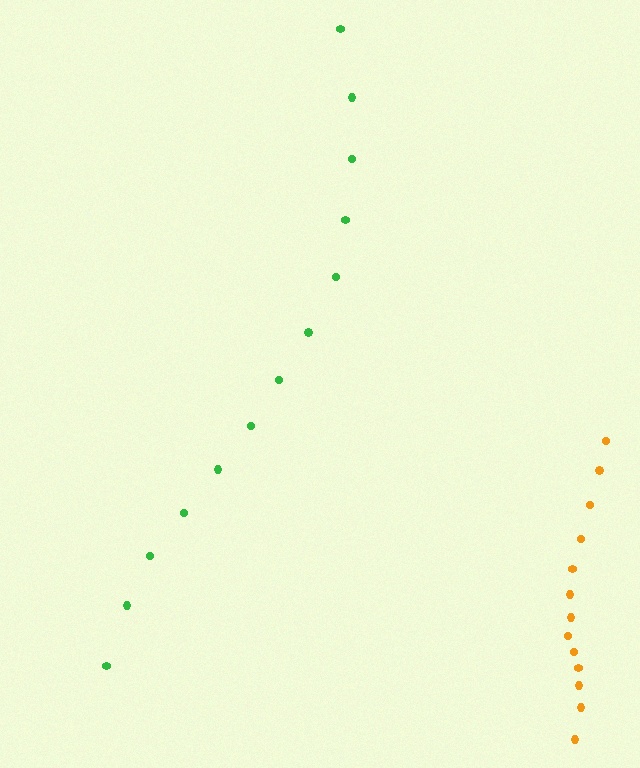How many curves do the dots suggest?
There are 2 distinct paths.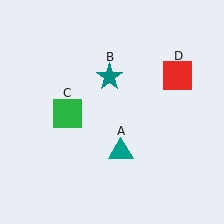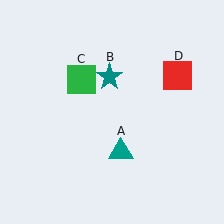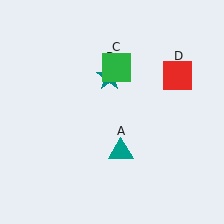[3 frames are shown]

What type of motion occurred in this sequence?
The green square (object C) rotated clockwise around the center of the scene.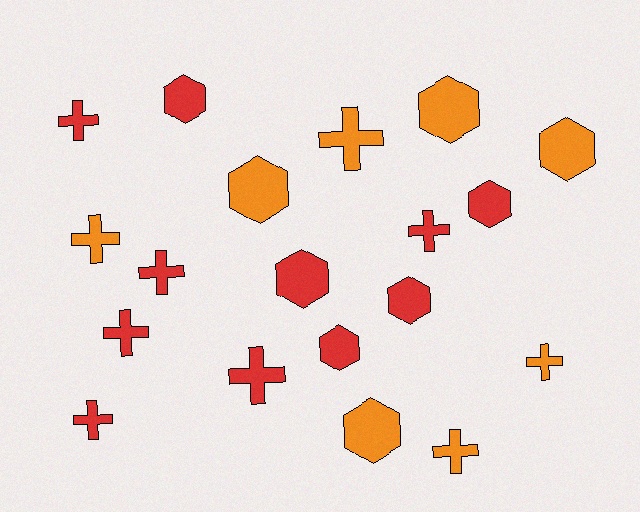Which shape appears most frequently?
Cross, with 10 objects.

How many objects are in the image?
There are 19 objects.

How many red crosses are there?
There are 6 red crosses.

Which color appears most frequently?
Red, with 11 objects.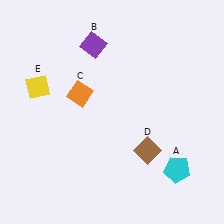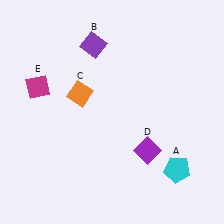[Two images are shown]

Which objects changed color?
D changed from brown to purple. E changed from yellow to magenta.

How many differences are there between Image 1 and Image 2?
There are 2 differences between the two images.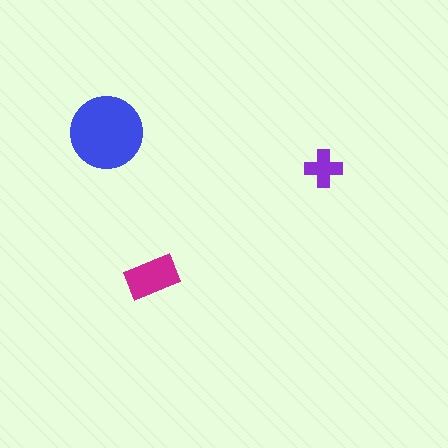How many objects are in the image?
There are 3 objects in the image.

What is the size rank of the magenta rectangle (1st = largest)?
2nd.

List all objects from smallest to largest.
The purple cross, the magenta rectangle, the blue circle.